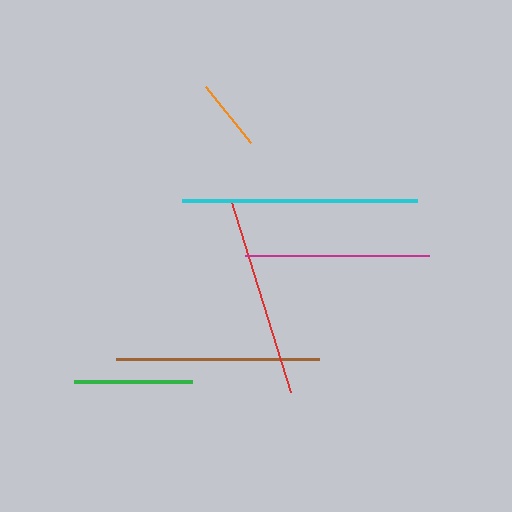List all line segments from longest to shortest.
From longest to shortest: cyan, brown, red, magenta, green, orange.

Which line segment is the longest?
The cyan line is the longest at approximately 234 pixels.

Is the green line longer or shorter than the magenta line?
The magenta line is longer than the green line.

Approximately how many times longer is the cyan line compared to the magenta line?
The cyan line is approximately 1.3 times the length of the magenta line.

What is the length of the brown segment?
The brown segment is approximately 203 pixels long.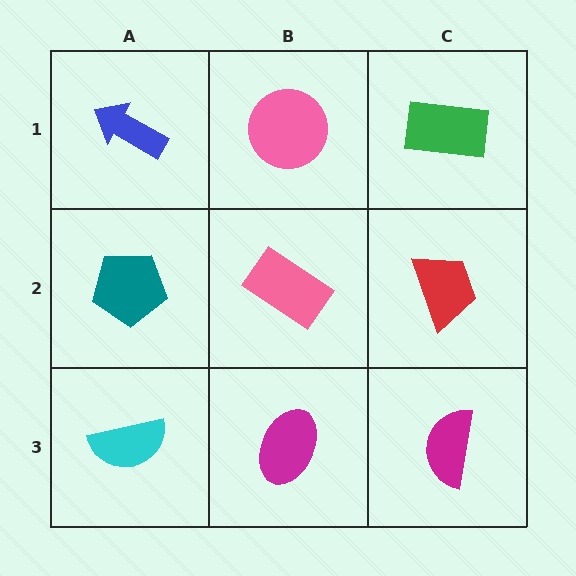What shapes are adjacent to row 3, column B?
A pink rectangle (row 2, column B), a cyan semicircle (row 3, column A), a magenta semicircle (row 3, column C).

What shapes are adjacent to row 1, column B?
A pink rectangle (row 2, column B), a blue arrow (row 1, column A), a green rectangle (row 1, column C).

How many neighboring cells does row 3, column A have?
2.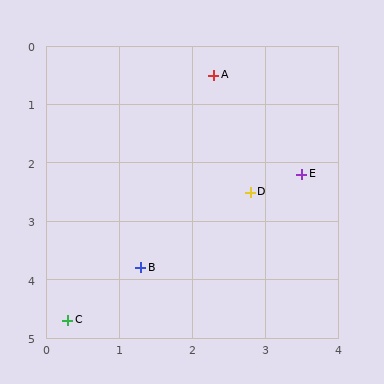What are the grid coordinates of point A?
Point A is at approximately (2.3, 0.5).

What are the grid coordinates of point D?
Point D is at approximately (2.8, 2.5).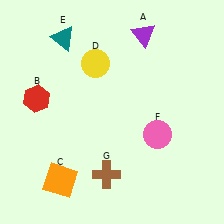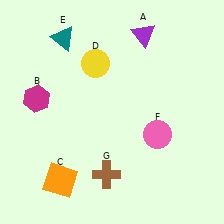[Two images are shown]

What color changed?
The hexagon (B) changed from red in Image 1 to magenta in Image 2.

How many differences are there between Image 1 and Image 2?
There is 1 difference between the two images.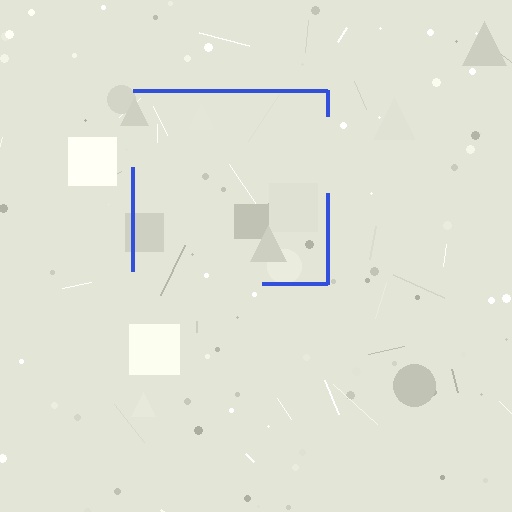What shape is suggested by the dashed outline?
The dashed outline suggests a square.